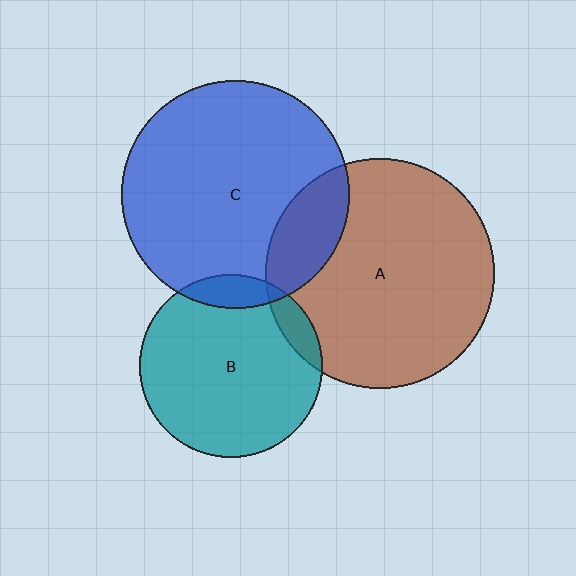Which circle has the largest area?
Circle A (brown).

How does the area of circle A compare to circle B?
Approximately 1.6 times.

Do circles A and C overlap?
Yes.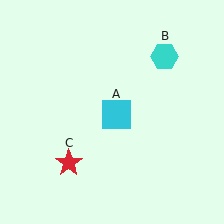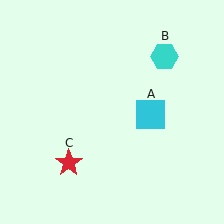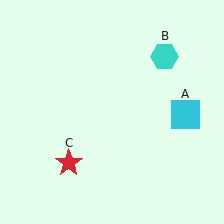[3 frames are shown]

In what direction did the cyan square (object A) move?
The cyan square (object A) moved right.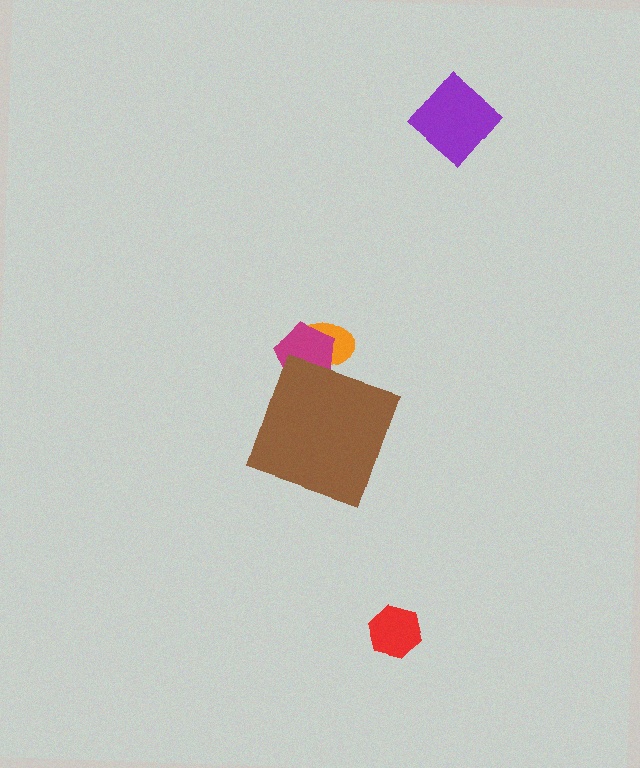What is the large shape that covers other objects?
A brown diamond.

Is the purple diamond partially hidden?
No, the purple diamond is fully visible.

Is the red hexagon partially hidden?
No, the red hexagon is fully visible.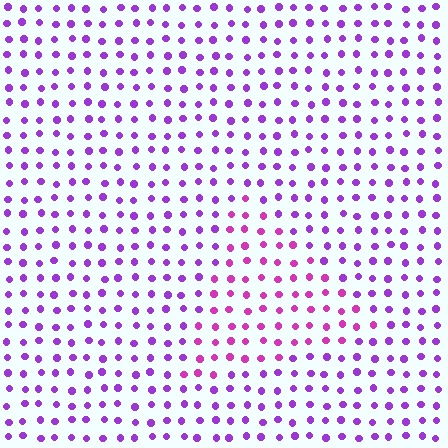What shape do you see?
I see a triangle.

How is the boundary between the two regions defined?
The boundary is defined purely by a slight shift in hue (about 32 degrees). Spacing, size, and orientation are identical on both sides.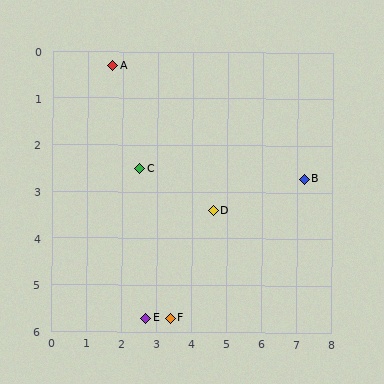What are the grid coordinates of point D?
Point D is at approximately (4.6, 3.4).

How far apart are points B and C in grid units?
Points B and C are about 4.7 grid units apart.